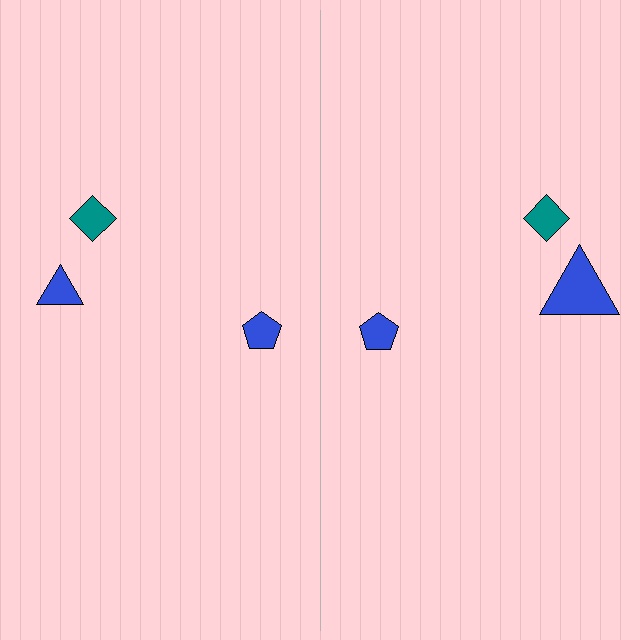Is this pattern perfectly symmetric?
No, the pattern is not perfectly symmetric. The blue triangle on the right side has a different size than its mirror counterpart.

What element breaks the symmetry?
The blue triangle on the right side has a different size than its mirror counterpart.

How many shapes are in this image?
There are 6 shapes in this image.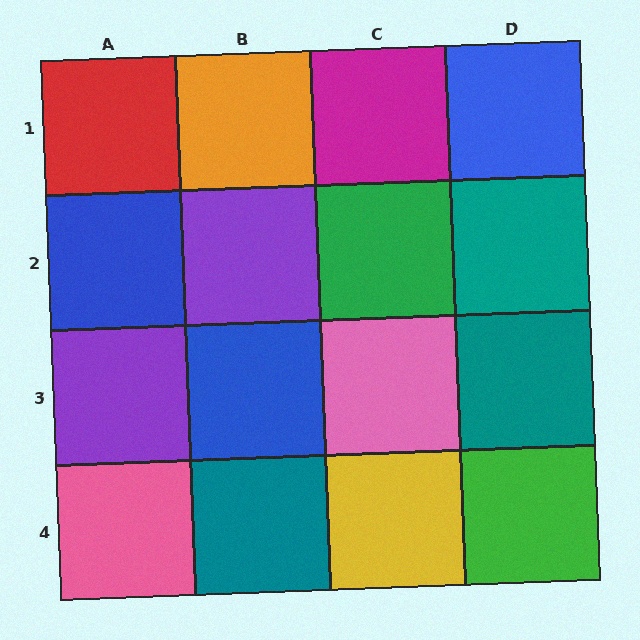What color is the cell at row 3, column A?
Purple.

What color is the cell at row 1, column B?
Orange.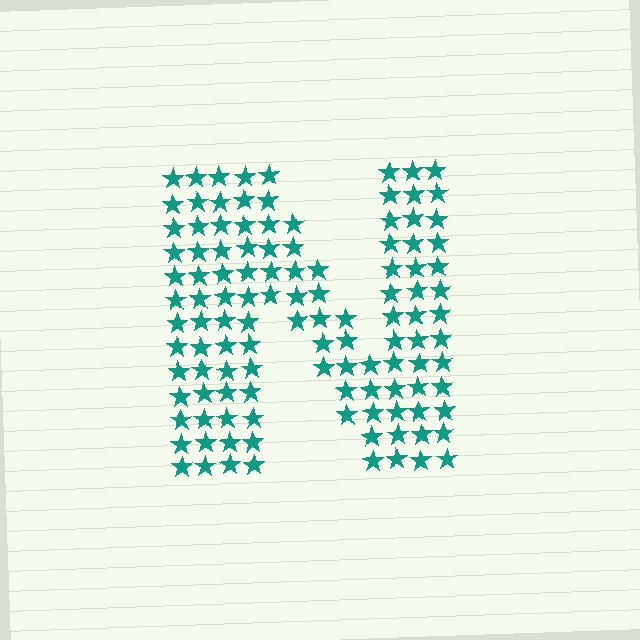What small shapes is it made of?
It is made of small stars.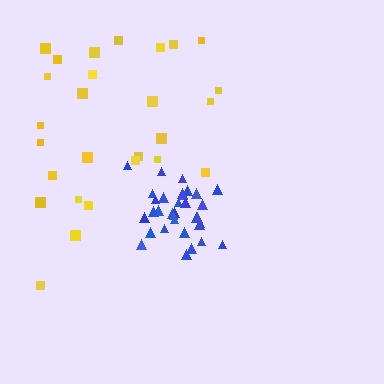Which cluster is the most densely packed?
Blue.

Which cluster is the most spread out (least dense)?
Yellow.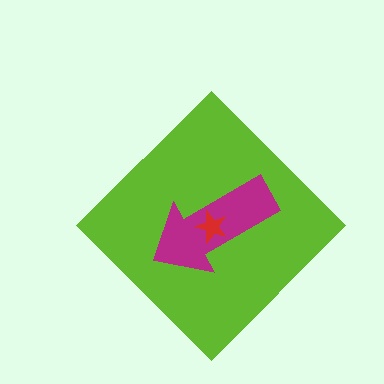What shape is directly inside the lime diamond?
The magenta arrow.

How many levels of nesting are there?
3.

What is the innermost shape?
The red star.